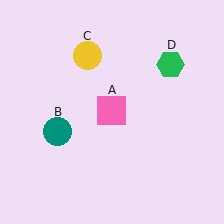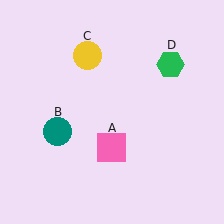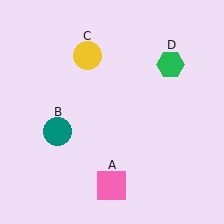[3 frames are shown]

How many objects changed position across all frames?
1 object changed position: pink square (object A).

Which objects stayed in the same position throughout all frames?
Teal circle (object B) and yellow circle (object C) and green hexagon (object D) remained stationary.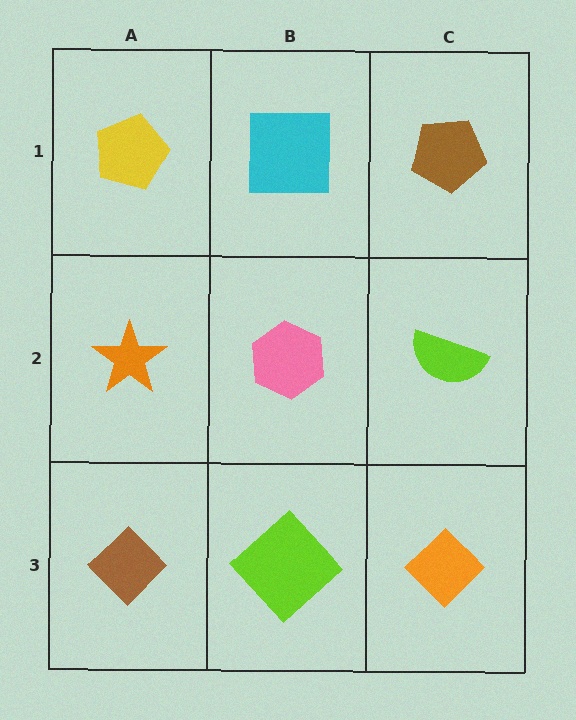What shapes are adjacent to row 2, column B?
A cyan square (row 1, column B), a lime diamond (row 3, column B), an orange star (row 2, column A), a lime semicircle (row 2, column C).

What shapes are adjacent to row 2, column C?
A brown pentagon (row 1, column C), an orange diamond (row 3, column C), a pink hexagon (row 2, column B).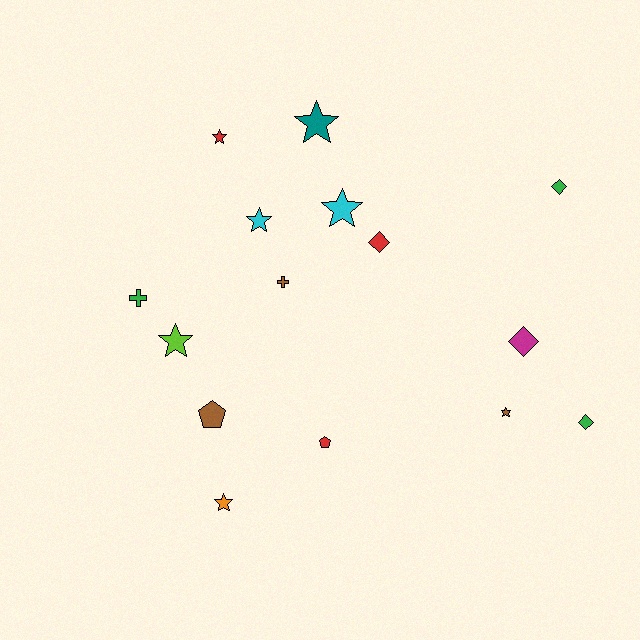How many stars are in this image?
There are 7 stars.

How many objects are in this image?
There are 15 objects.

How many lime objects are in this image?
There is 1 lime object.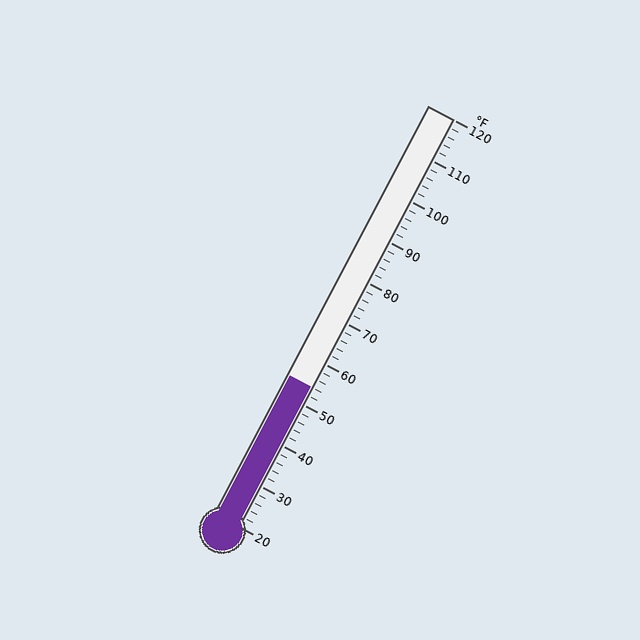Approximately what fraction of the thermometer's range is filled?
The thermometer is filled to approximately 35% of its range.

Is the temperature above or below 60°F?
The temperature is below 60°F.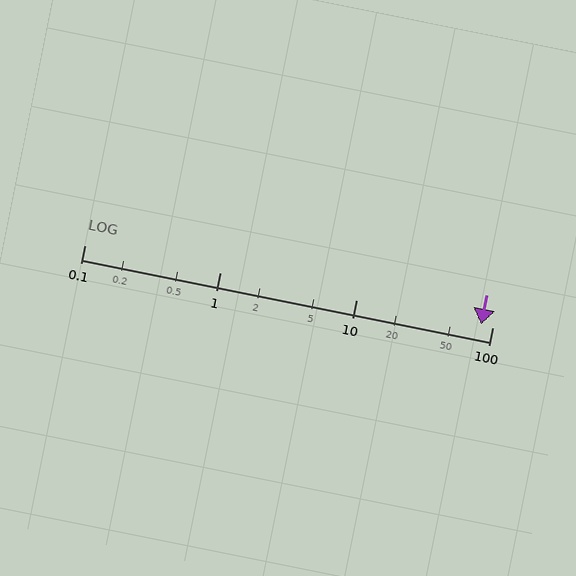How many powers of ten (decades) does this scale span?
The scale spans 3 decades, from 0.1 to 100.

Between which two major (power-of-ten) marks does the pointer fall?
The pointer is between 10 and 100.